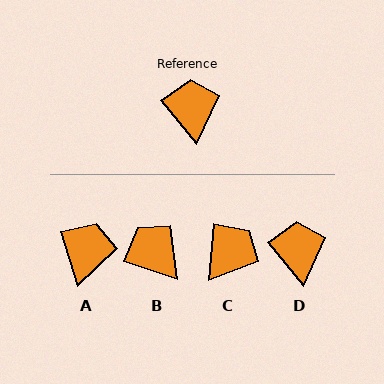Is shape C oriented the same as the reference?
No, it is off by about 45 degrees.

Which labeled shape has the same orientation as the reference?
D.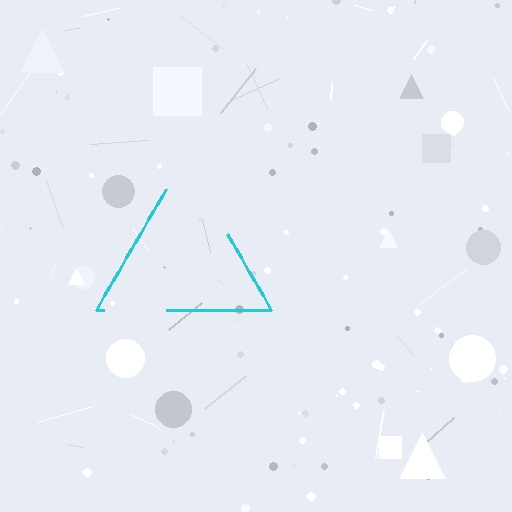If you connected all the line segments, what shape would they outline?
They would outline a triangle.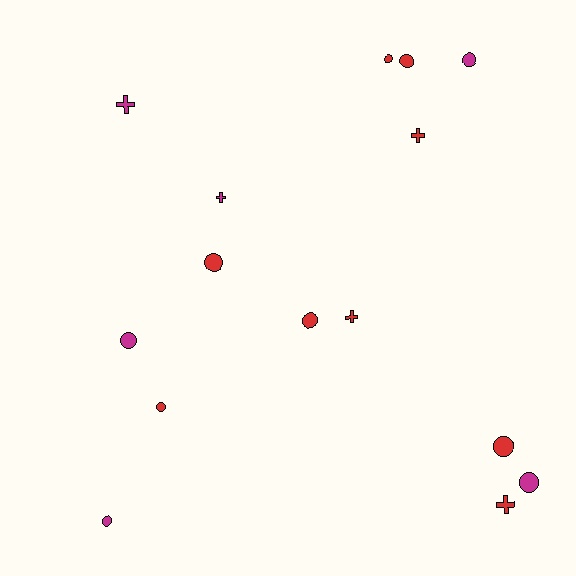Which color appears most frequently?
Red, with 9 objects.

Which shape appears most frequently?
Circle, with 10 objects.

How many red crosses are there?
There are 3 red crosses.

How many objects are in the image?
There are 15 objects.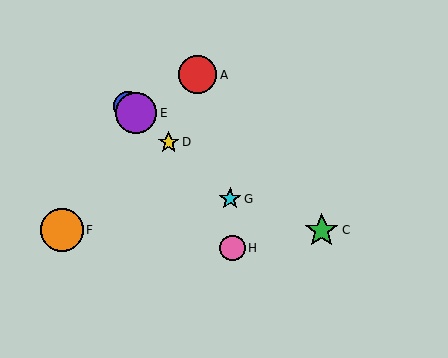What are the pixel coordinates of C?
Object C is at (322, 230).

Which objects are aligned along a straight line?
Objects B, D, E, G are aligned along a straight line.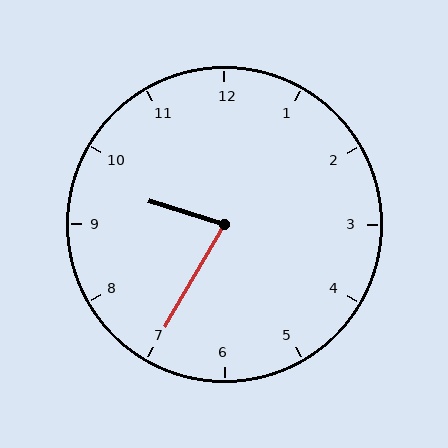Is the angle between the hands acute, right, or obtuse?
It is acute.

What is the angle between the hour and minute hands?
Approximately 78 degrees.